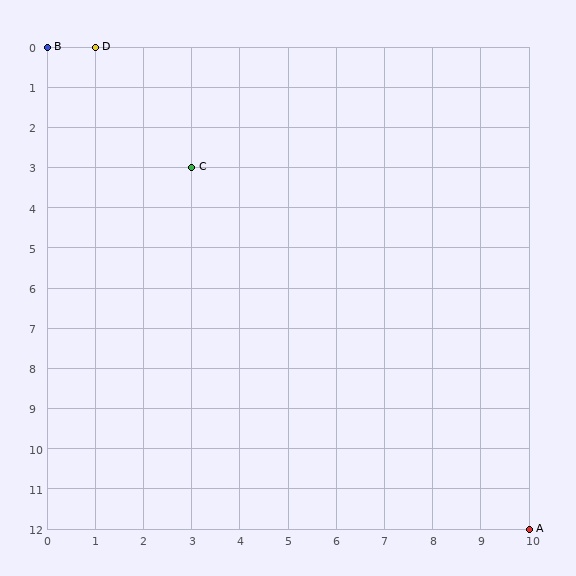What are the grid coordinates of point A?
Point A is at grid coordinates (10, 12).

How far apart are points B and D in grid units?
Points B and D are 1 column apart.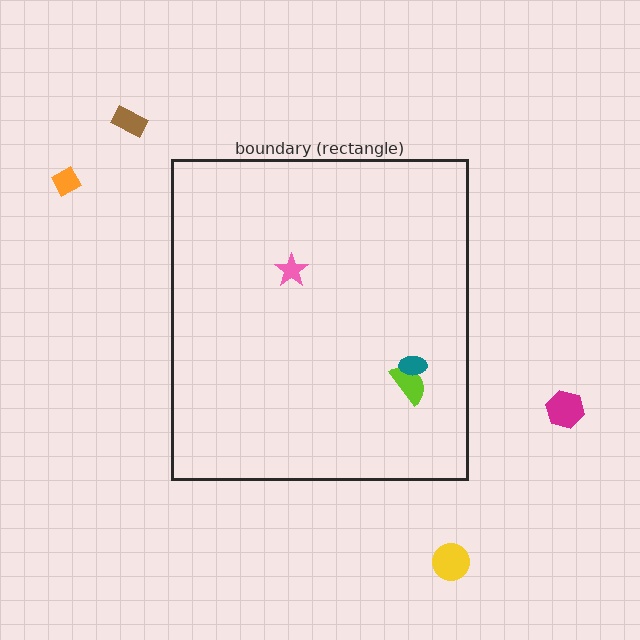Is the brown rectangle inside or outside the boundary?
Outside.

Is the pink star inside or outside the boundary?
Inside.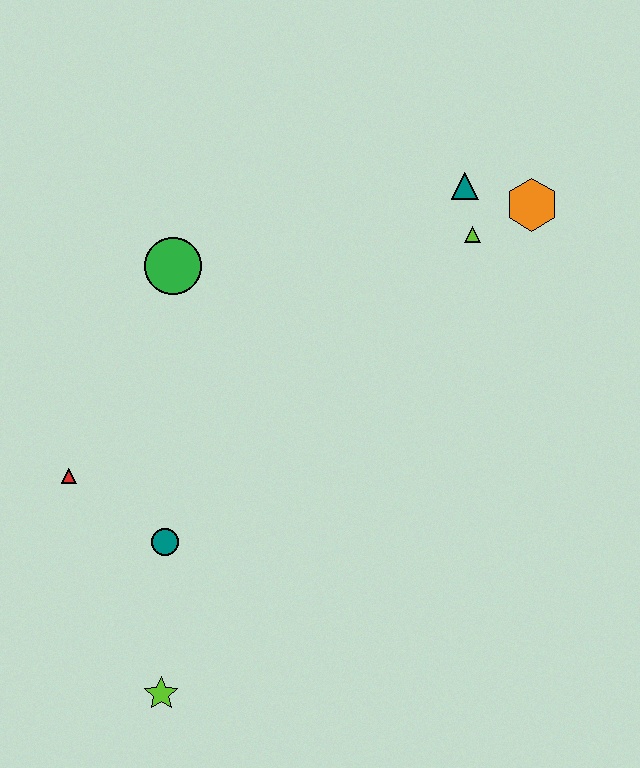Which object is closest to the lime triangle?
The teal triangle is closest to the lime triangle.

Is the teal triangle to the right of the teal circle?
Yes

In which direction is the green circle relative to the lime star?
The green circle is above the lime star.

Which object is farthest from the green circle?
The lime star is farthest from the green circle.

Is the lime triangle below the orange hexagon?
Yes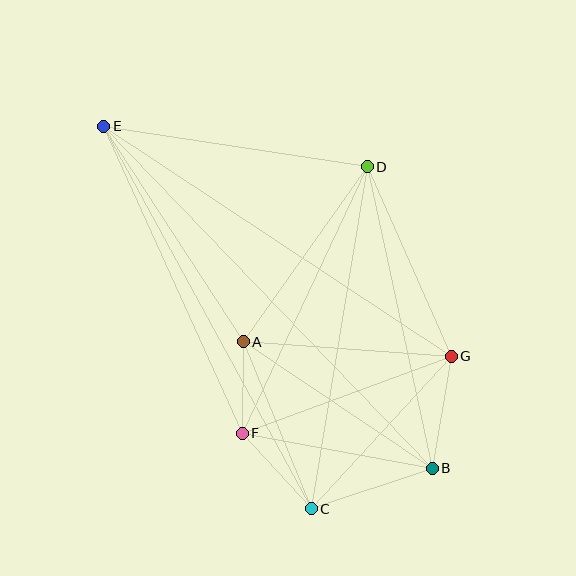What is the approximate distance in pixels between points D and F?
The distance between D and F is approximately 294 pixels.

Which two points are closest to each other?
Points A and F are closest to each other.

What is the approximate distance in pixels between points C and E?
The distance between C and E is approximately 435 pixels.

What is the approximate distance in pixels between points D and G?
The distance between D and G is approximately 207 pixels.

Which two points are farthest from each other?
Points B and E are farthest from each other.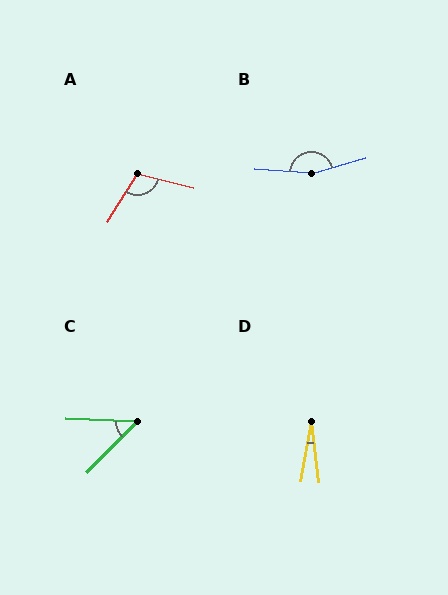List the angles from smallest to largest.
D (17°), C (48°), A (108°), B (159°).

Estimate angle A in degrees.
Approximately 108 degrees.